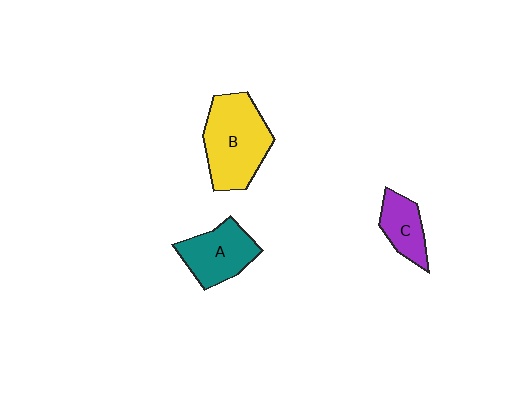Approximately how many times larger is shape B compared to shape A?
Approximately 1.5 times.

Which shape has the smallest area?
Shape C (purple).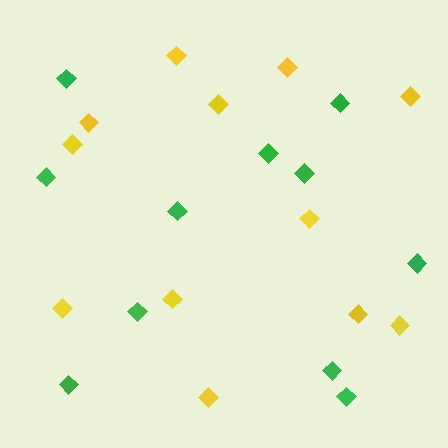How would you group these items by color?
There are 2 groups: one group of yellow diamonds (12) and one group of green diamonds (11).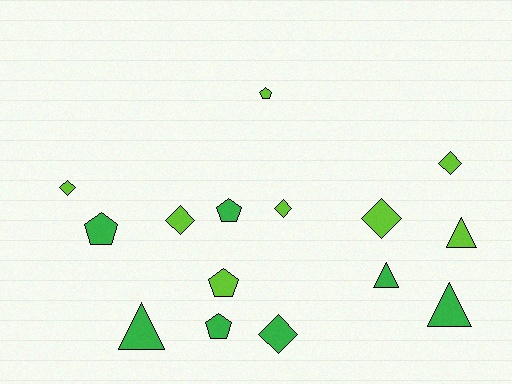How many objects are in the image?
There are 15 objects.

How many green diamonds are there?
There is 1 green diamond.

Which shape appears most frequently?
Diamond, with 6 objects.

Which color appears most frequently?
Lime, with 8 objects.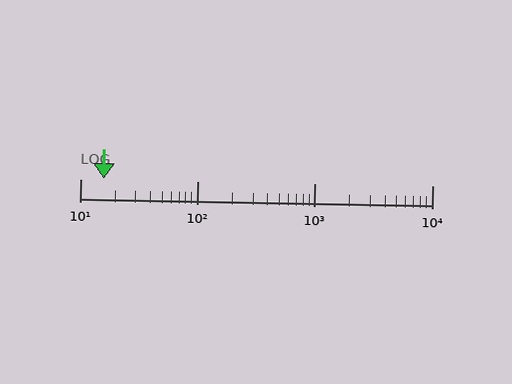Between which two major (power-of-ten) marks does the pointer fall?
The pointer is between 10 and 100.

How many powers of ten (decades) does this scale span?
The scale spans 3 decades, from 10 to 10000.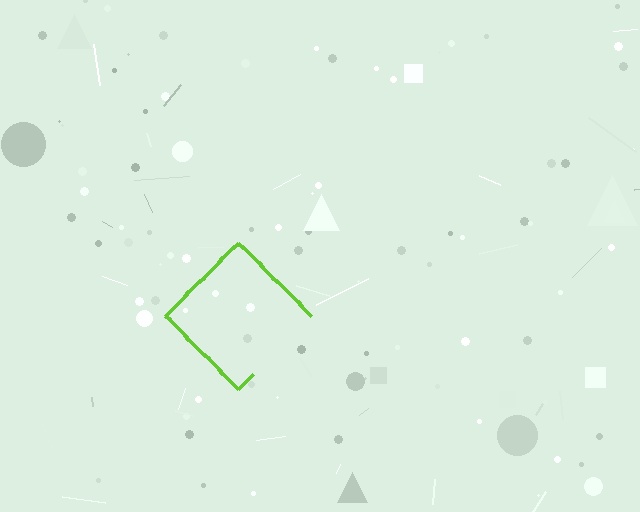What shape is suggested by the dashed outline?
The dashed outline suggests a diamond.